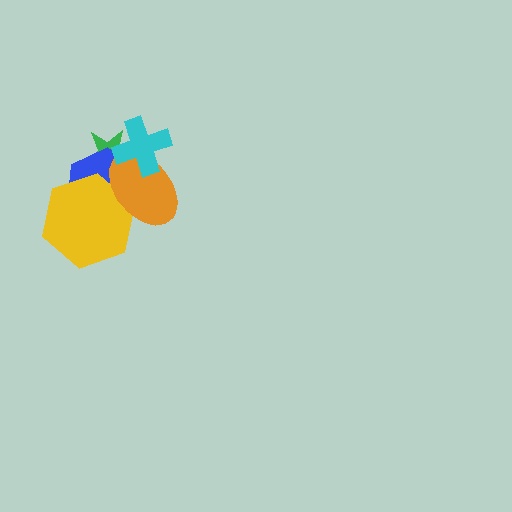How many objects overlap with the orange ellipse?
4 objects overlap with the orange ellipse.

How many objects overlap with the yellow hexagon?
2 objects overlap with the yellow hexagon.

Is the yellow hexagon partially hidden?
Yes, it is partially covered by another shape.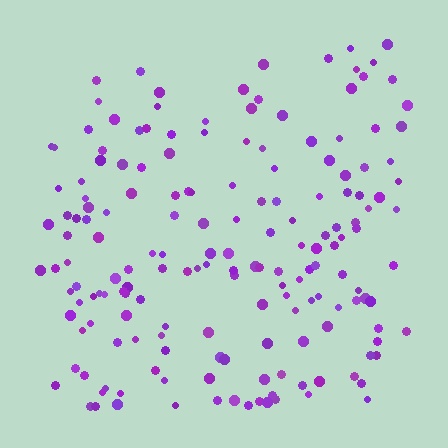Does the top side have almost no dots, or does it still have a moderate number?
Still a moderate number, just noticeably fewer than the bottom.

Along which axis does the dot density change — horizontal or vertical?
Vertical.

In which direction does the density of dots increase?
From top to bottom, with the bottom side densest.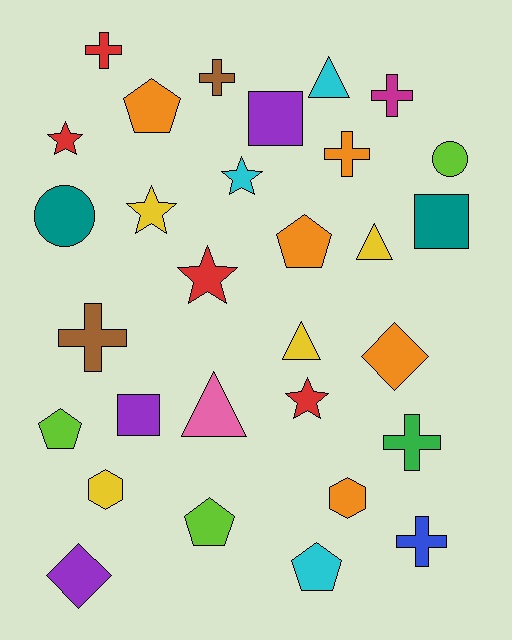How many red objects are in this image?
There are 4 red objects.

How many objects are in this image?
There are 30 objects.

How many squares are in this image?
There are 3 squares.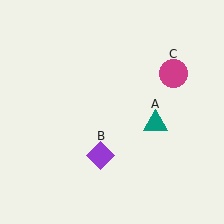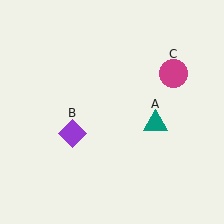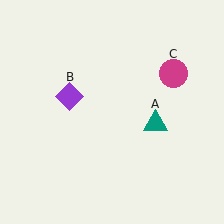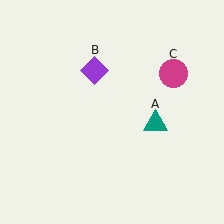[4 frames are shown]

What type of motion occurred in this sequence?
The purple diamond (object B) rotated clockwise around the center of the scene.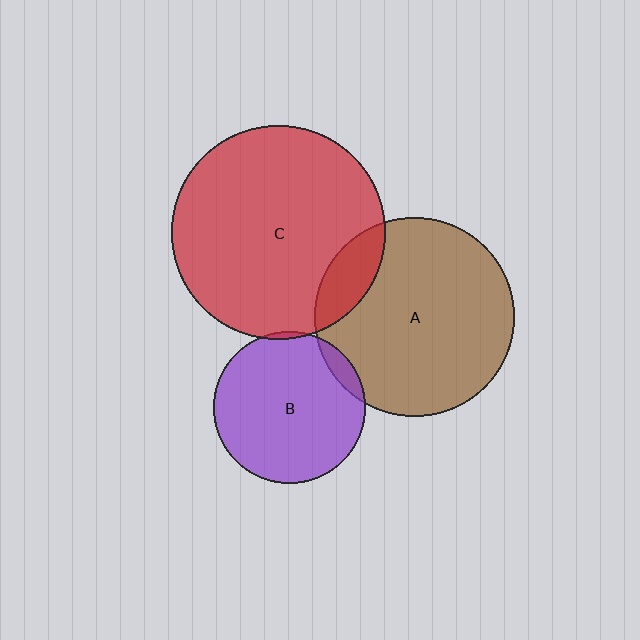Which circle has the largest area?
Circle C (red).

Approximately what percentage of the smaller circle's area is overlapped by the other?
Approximately 5%.